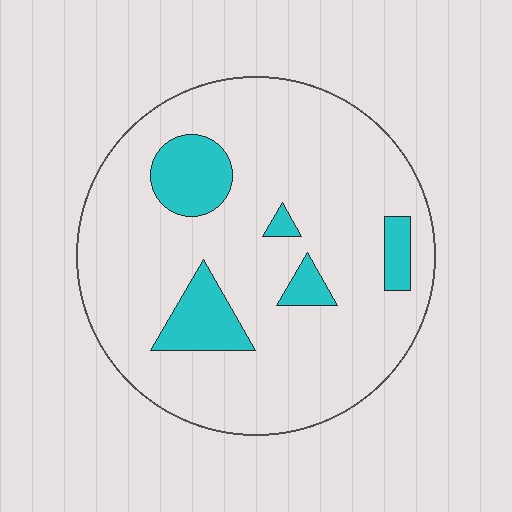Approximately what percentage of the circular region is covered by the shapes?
Approximately 15%.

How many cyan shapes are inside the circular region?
5.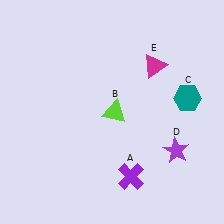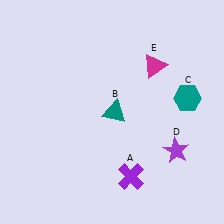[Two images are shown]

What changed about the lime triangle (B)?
In Image 1, B is lime. In Image 2, it changed to teal.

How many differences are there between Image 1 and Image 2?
There is 1 difference between the two images.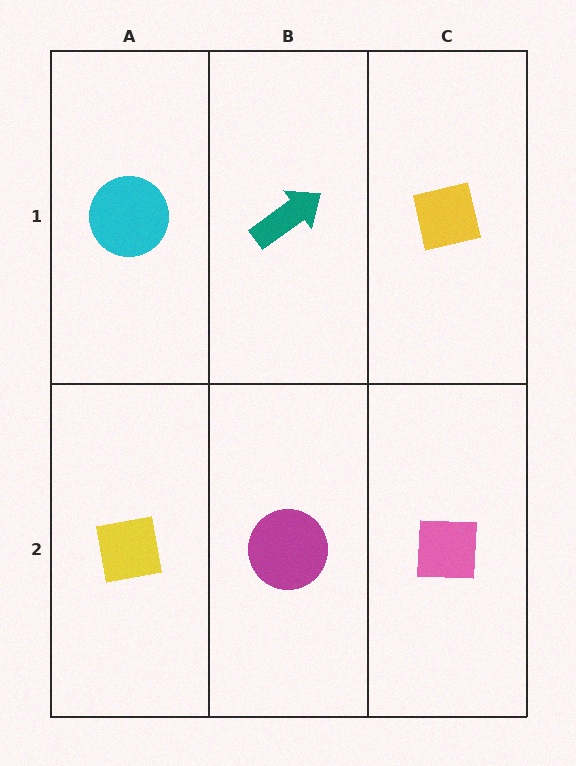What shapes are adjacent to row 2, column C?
A yellow square (row 1, column C), a magenta circle (row 2, column B).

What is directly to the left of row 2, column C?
A magenta circle.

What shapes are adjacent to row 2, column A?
A cyan circle (row 1, column A), a magenta circle (row 2, column B).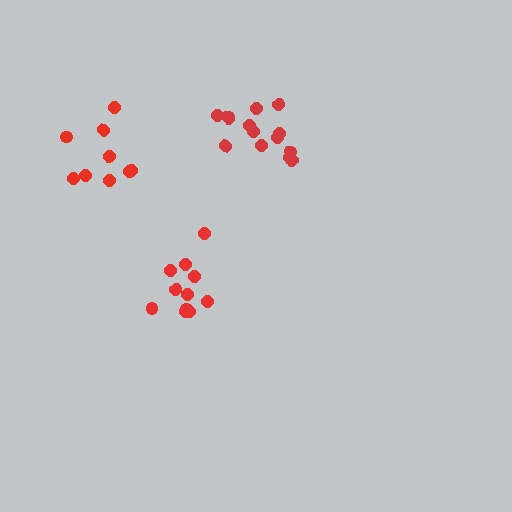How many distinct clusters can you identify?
There are 3 distinct clusters.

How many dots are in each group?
Group 1: 11 dots, Group 2: 9 dots, Group 3: 14 dots (34 total).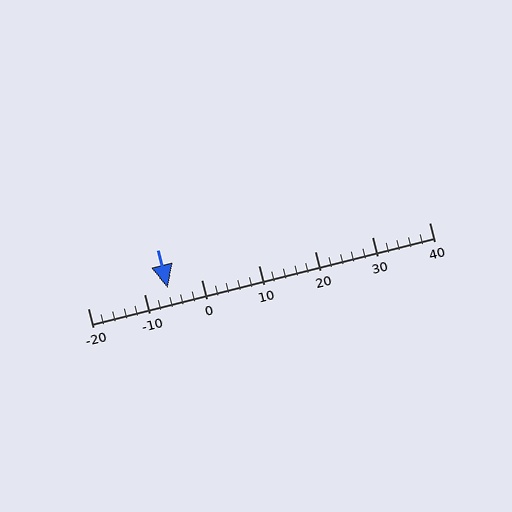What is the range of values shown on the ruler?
The ruler shows values from -20 to 40.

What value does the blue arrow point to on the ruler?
The blue arrow points to approximately -6.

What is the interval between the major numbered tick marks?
The major tick marks are spaced 10 units apart.